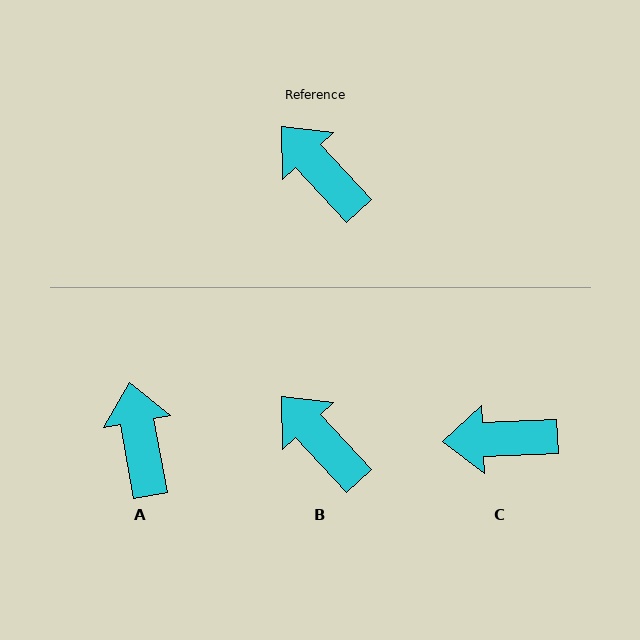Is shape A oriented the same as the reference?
No, it is off by about 33 degrees.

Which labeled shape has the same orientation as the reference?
B.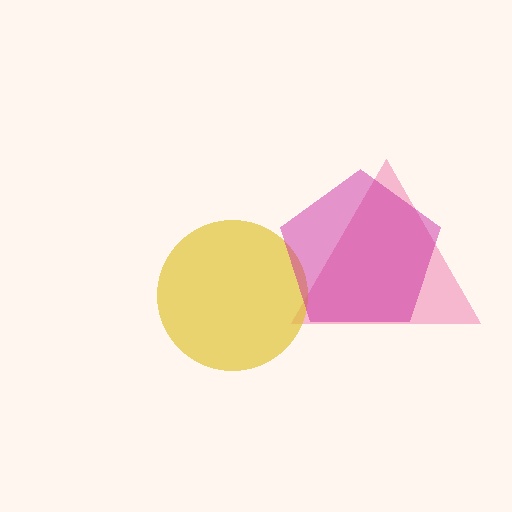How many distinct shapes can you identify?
There are 3 distinct shapes: a pink triangle, a yellow circle, a magenta pentagon.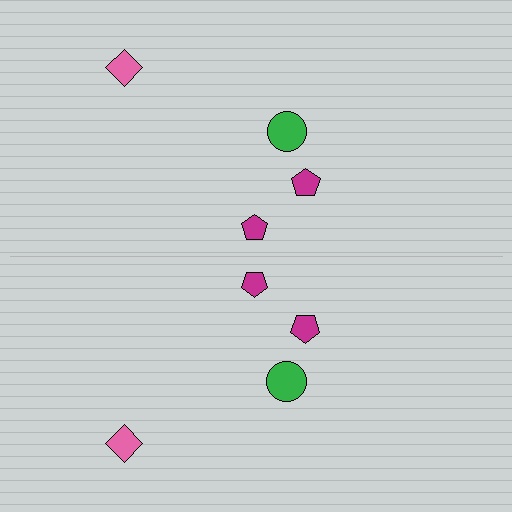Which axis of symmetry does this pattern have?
The pattern has a horizontal axis of symmetry running through the center of the image.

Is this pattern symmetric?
Yes, this pattern has bilateral (reflection) symmetry.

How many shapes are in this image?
There are 8 shapes in this image.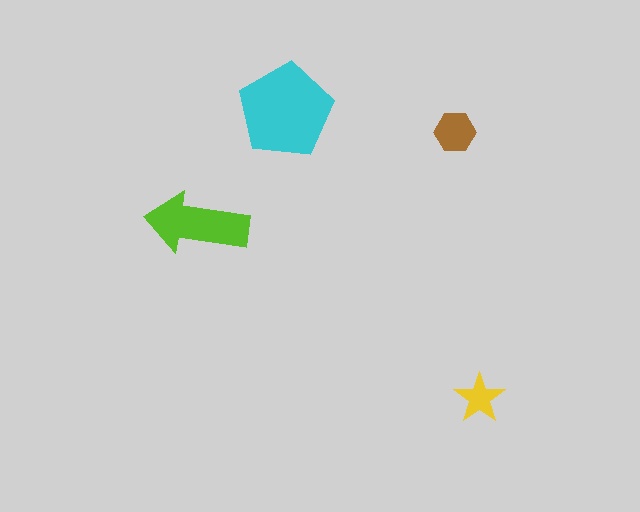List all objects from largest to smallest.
The cyan pentagon, the lime arrow, the brown hexagon, the yellow star.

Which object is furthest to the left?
The lime arrow is leftmost.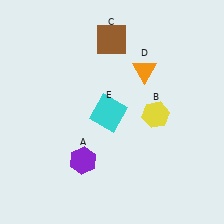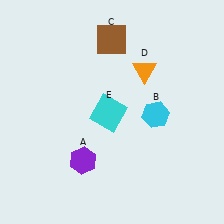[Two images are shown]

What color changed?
The hexagon (B) changed from yellow in Image 1 to cyan in Image 2.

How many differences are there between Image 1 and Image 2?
There is 1 difference between the two images.